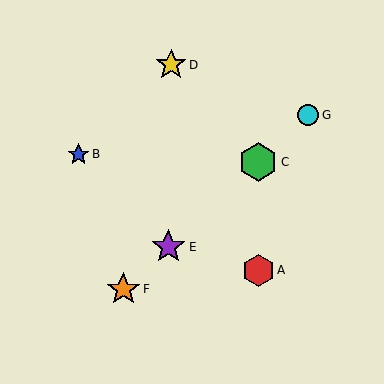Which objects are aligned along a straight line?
Objects C, E, F, G are aligned along a straight line.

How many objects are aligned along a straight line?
4 objects (C, E, F, G) are aligned along a straight line.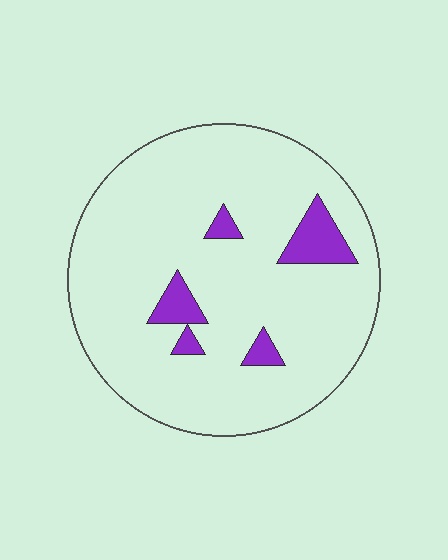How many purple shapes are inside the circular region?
5.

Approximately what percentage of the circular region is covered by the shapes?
Approximately 10%.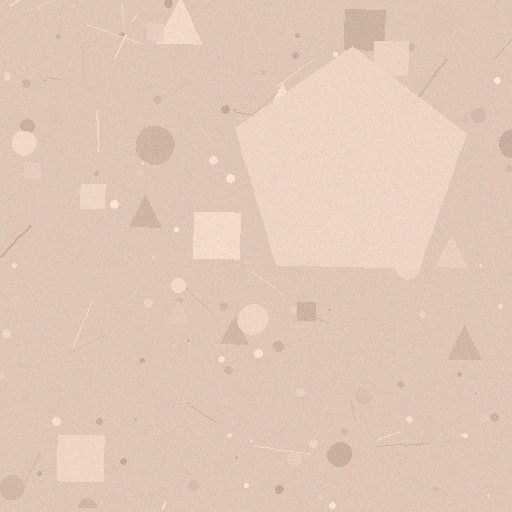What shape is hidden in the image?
A pentagon is hidden in the image.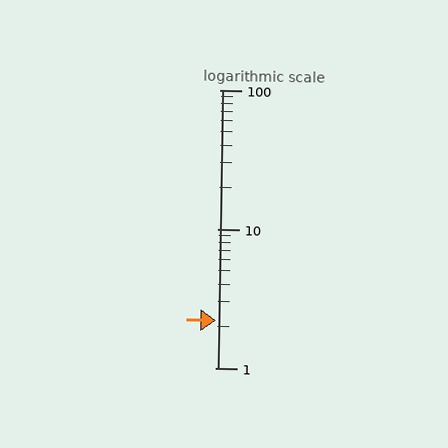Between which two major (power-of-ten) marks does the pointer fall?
The pointer is between 1 and 10.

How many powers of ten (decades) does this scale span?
The scale spans 2 decades, from 1 to 100.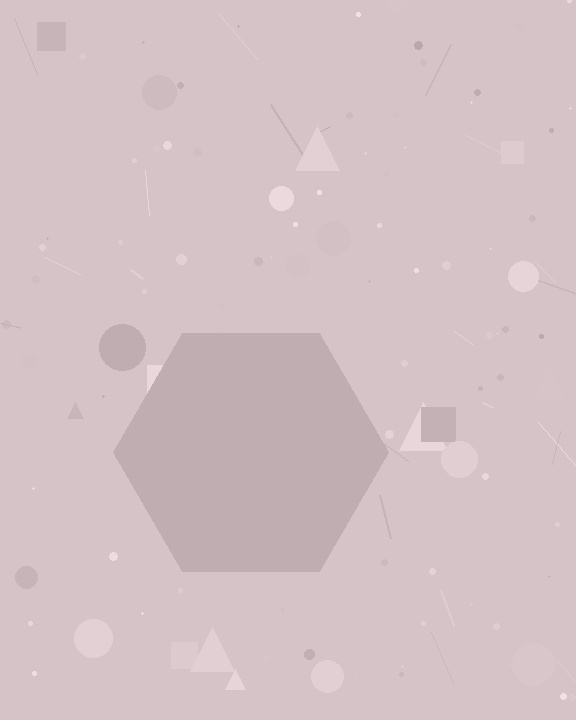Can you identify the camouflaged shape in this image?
The camouflaged shape is a hexagon.